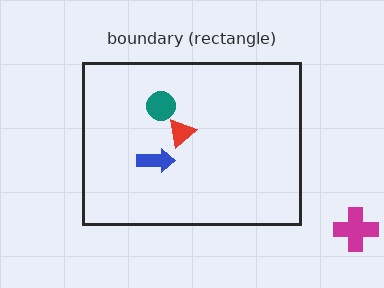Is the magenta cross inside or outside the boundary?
Outside.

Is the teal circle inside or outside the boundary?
Inside.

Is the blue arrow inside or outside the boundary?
Inside.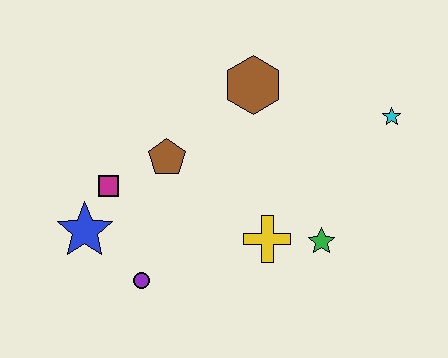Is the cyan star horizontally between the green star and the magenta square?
No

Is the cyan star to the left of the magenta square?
No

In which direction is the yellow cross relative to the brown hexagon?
The yellow cross is below the brown hexagon.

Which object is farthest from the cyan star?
The blue star is farthest from the cyan star.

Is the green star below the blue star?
Yes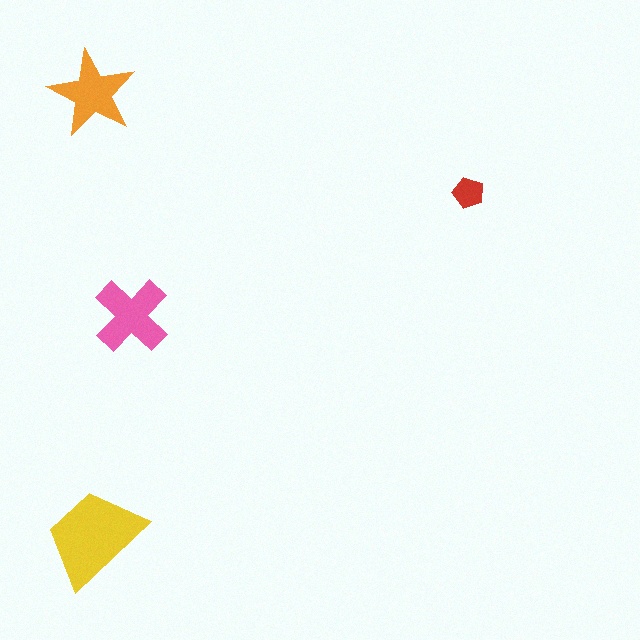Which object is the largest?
The yellow trapezoid.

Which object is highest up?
The orange star is topmost.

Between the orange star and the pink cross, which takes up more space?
The pink cross.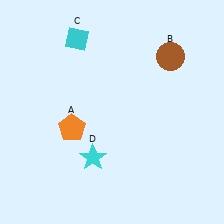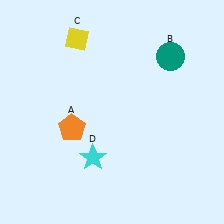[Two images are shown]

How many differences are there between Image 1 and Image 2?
There are 2 differences between the two images.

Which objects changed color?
B changed from brown to teal. C changed from cyan to yellow.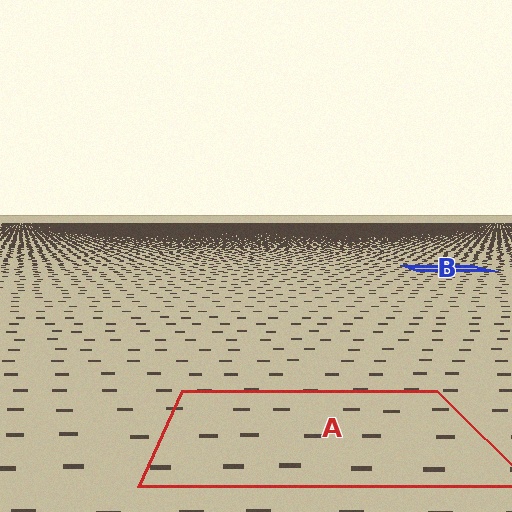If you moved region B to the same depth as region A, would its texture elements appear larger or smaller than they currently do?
They would appear larger. At a closer depth, the same texture elements are projected at a bigger on-screen size.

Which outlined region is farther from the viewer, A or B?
Region B is farther from the viewer — the texture elements inside it appear smaller and more densely packed.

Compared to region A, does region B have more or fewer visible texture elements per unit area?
Region B has more texture elements per unit area — they are packed more densely because it is farther away.